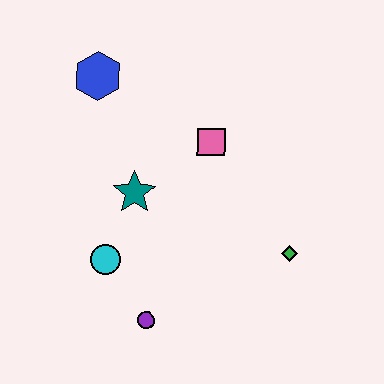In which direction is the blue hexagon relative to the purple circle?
The blue hexagon is above the purple circle.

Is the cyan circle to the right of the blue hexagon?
Yes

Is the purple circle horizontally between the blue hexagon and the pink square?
Yes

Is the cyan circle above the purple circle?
Yes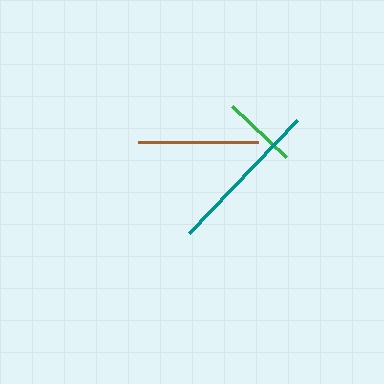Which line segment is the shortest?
The green line is the shortest at approximately 74 pixels.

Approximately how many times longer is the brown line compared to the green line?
The brown line is approximately 1.6 times the length of the green line.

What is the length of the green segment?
The green segment is approximately 74 pixels long.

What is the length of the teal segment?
The teal segment is approximately 156 pixels long.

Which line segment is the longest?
The teal line is the longest at approximately 156 pixels.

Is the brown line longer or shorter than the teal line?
The teal line is longer than the brown line.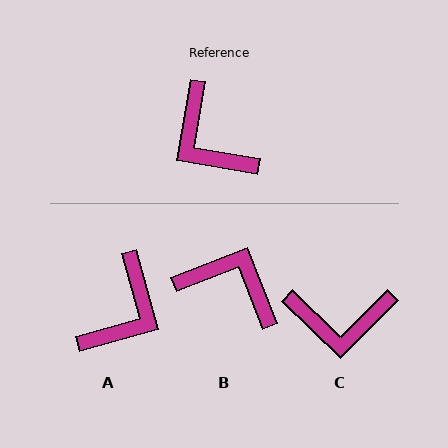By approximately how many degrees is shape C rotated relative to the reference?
Approximately 55 degrees counter-clockwise.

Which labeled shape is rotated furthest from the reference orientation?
B, about 149 degrees away.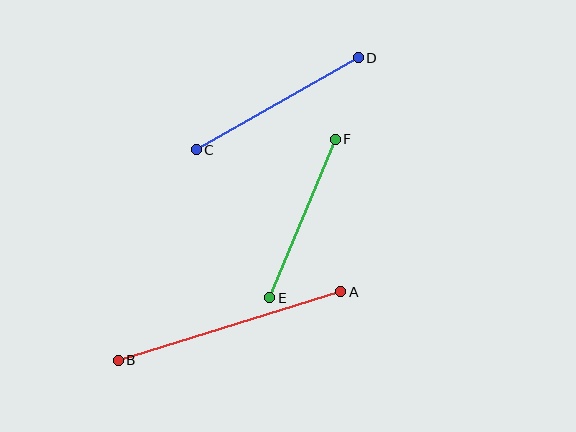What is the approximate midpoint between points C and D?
The midpoint is at approximately (277, 104) pixels.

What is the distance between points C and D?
The distance is approximately 186 pixels.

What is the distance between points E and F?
The distance is approximately 171 pixels.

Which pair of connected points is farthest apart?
Points A and B are farthest apart.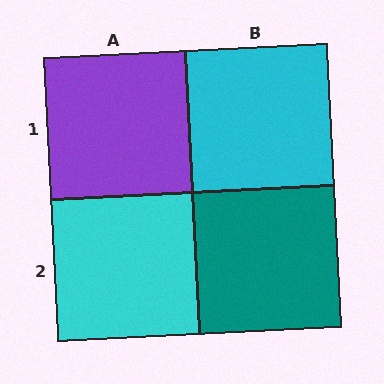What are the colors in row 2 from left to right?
Cyan, teal.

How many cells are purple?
1 cell is purple.